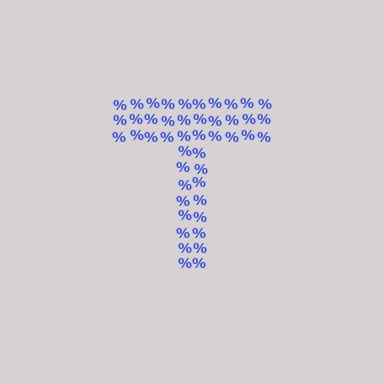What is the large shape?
The large shape is the letter T.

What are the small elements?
The small elements are percent signs.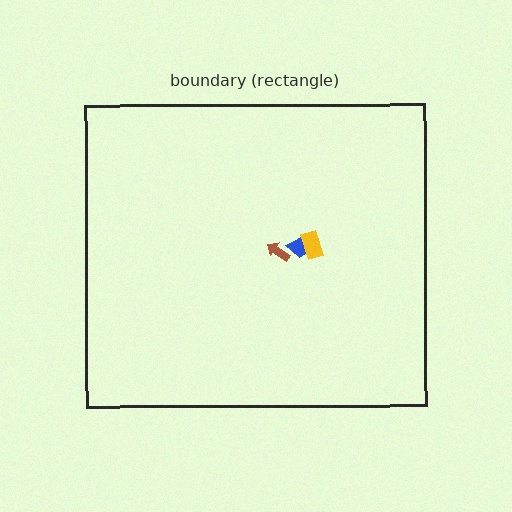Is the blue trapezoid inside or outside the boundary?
Inside.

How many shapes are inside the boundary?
3 inside, 0 outside.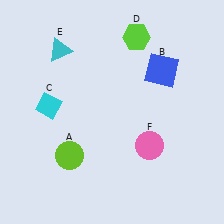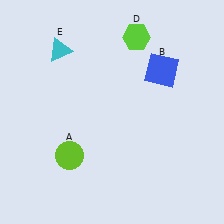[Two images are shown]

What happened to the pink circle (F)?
The pink circle (F) was removed in Image 2. It was in the bottom-right area of Image 1.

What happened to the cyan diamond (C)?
The cyan diamond (C) was removed in Image 2. It was in the top-left area of Image 1.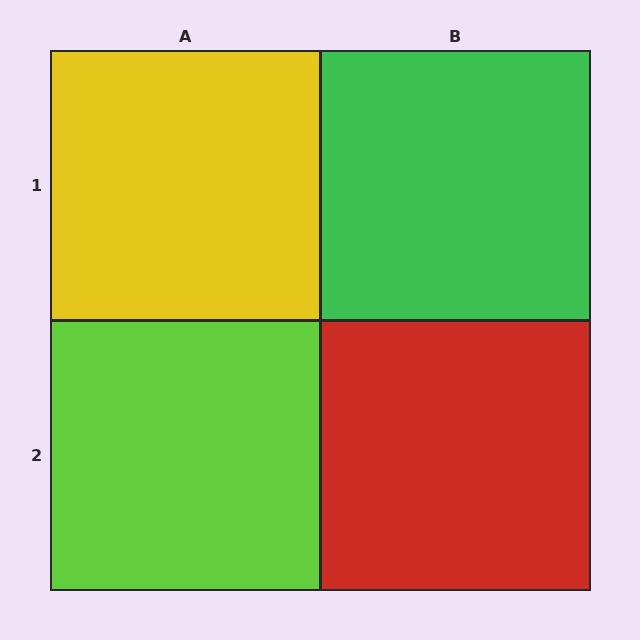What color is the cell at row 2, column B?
Red.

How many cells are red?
1 cell is red.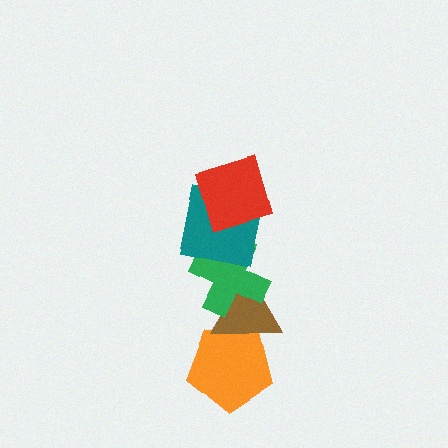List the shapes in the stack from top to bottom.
From top to bottom: the red square, the teal square, the green cross, the brown triangle, the orange pentagon.